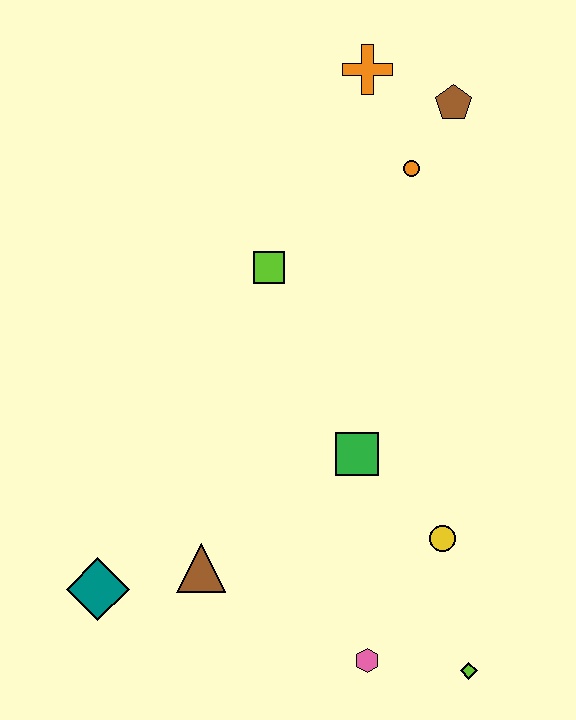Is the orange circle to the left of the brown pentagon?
Yes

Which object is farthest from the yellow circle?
The orange cross is farthest from the yellow circle.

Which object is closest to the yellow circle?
The green square is closest to the yellow circle.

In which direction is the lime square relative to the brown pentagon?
The lime square is to the left of the brown pentagon.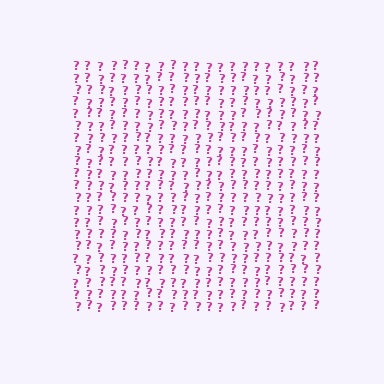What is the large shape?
The large shape is a square.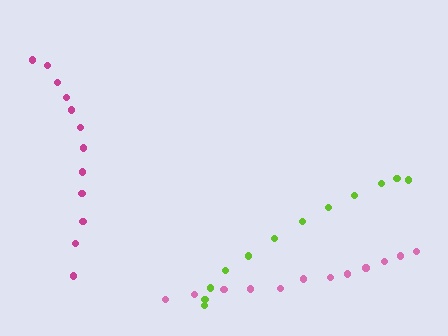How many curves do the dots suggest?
There are 3 distinct paths.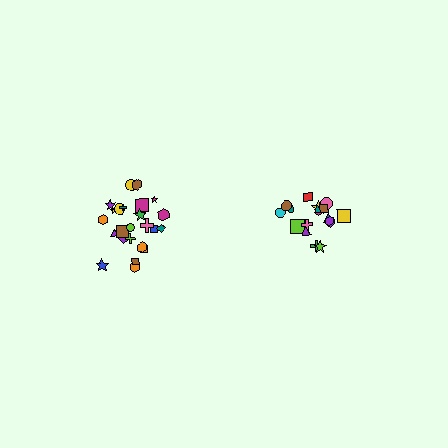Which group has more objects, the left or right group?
The left group.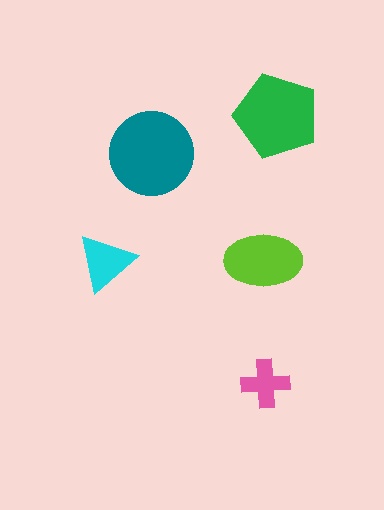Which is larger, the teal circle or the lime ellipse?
The teal circle.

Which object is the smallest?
The pink cross.